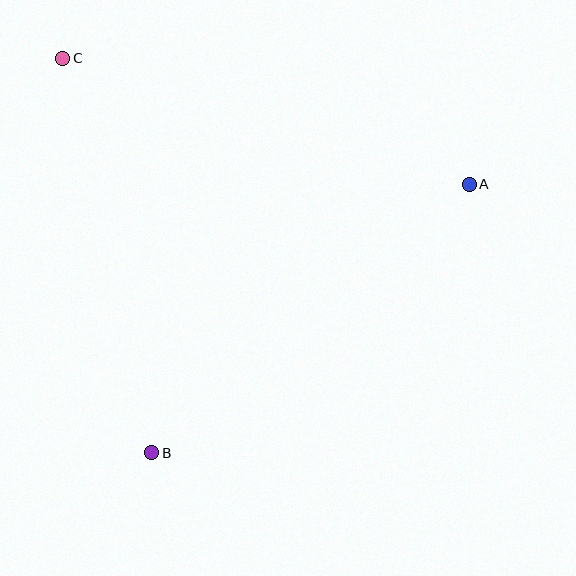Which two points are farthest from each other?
Points A and C are farthest from each other.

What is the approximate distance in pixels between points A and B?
The distance between A and B is approximately 416 pixels.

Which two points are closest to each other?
Points B and C are closest to each other.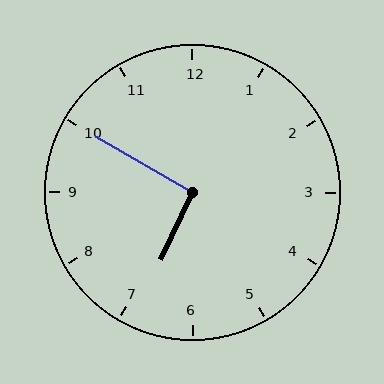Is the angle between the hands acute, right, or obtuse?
It is right.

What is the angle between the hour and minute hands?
Approximately 95 degrees.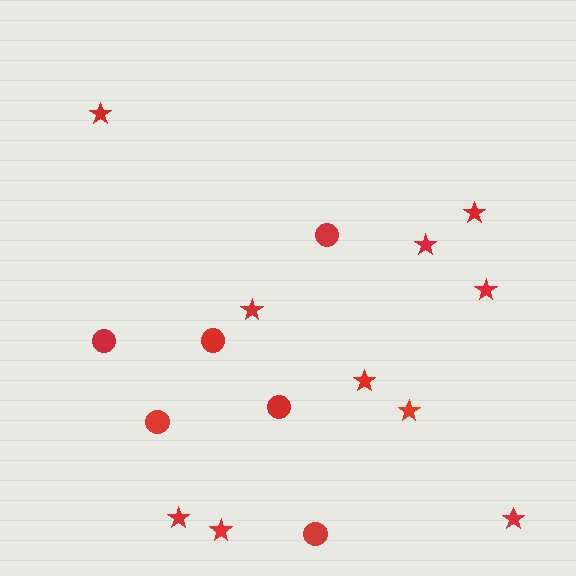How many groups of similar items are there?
There are 2 groups: one group of circles (6) and one group of stars (10).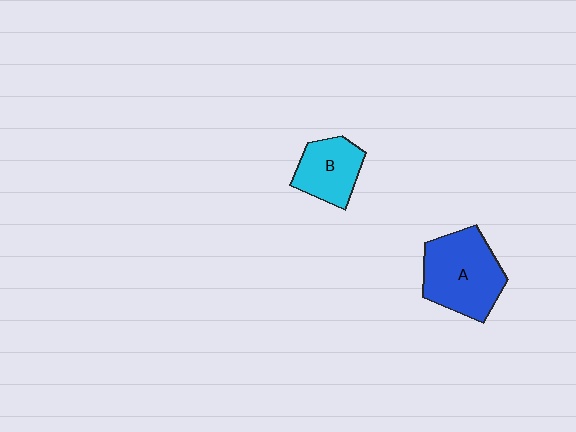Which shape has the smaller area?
Shape B (cyan).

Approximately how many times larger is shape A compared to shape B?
Approximately 1.6 times.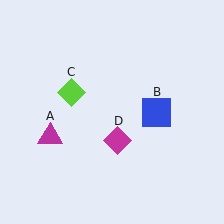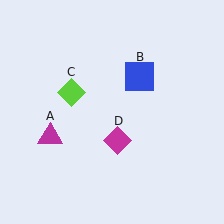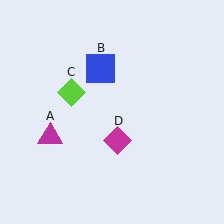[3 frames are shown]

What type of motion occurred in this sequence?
The blue square (object B) rotated counterclockwise around the center of the scene.